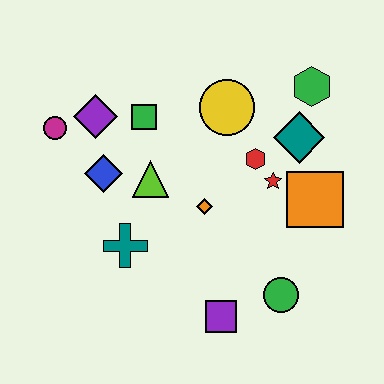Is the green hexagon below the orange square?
No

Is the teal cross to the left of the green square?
Yes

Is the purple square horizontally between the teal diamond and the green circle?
No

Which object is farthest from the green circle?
The magenta circle is farthest from the green circle.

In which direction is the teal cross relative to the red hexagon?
The teal cross is to the left of the red hexagon.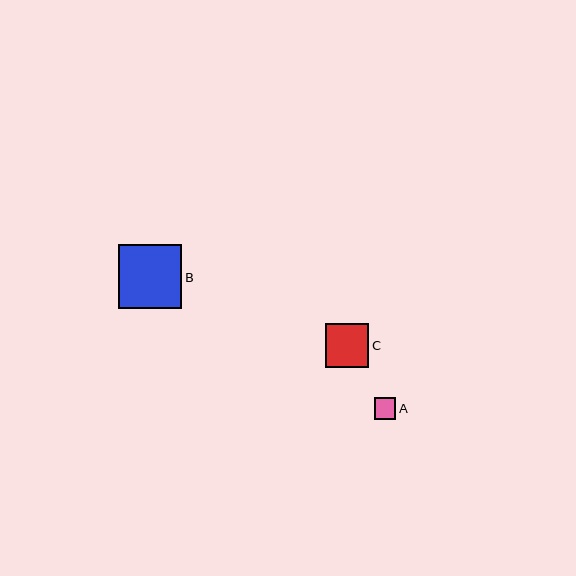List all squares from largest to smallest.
From largest to smallest: B, C, A.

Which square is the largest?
Square B is the largest with a size of approximately 64 pixels.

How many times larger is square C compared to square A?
Square C is approximately 2.0 times the size of square A.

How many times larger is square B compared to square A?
Square B is approximately 2.9 times the size of square A.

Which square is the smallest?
Square A is the smallest with a size of approximately 22 pixels.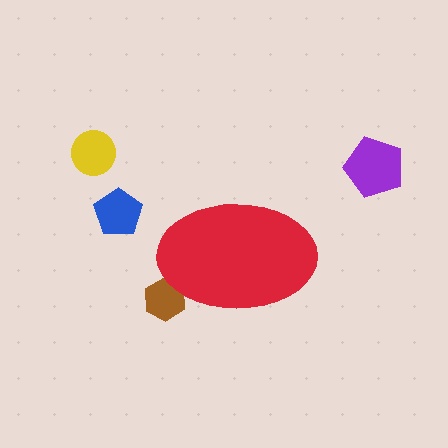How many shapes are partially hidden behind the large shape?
1 shape is partially hidden.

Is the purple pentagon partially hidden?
No, the purple pentagon is fully visible.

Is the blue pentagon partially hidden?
No, the blue pentagon is fully visible.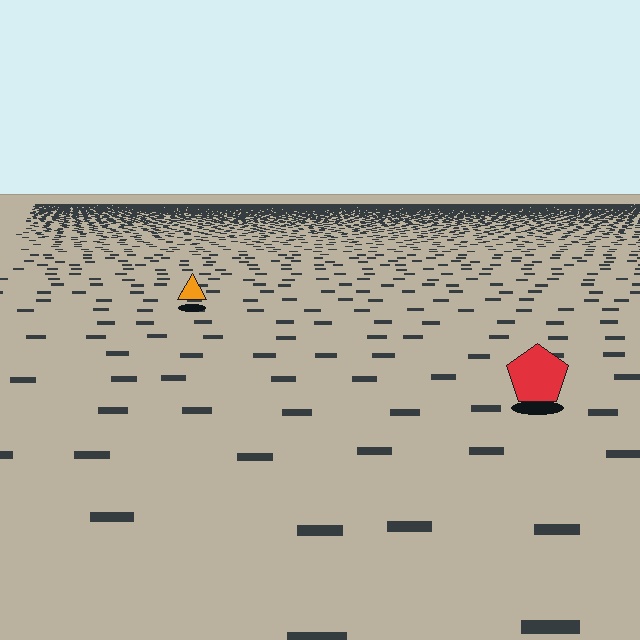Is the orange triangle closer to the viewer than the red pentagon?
No. The red pentagon is closer — you can tell from the texture gradient: the ground texture is coarser near it.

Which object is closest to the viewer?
The red pentagon is closest. The texture marks near it are larger and more spread out.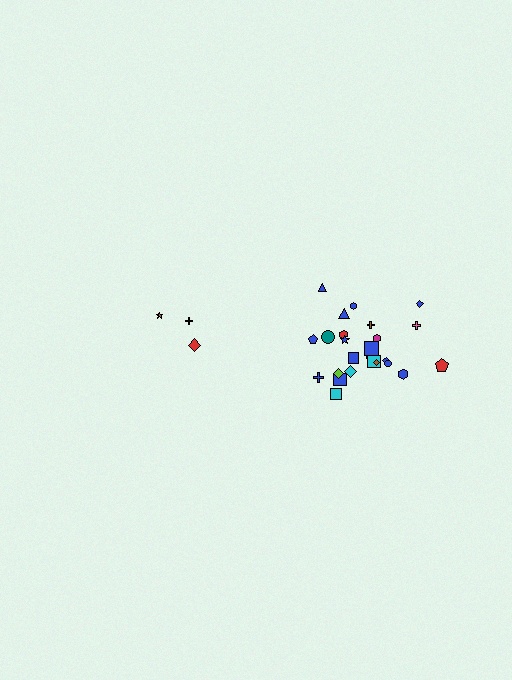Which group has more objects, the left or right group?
The right group.